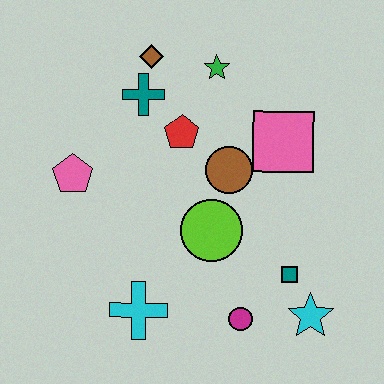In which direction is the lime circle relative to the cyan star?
The lime circle is to the left of the cyan star.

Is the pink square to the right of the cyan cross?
Yes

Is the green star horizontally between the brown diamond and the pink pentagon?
No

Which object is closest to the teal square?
The cyan star is closest to the teal square.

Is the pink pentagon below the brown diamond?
Yes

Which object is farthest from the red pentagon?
The cyan star is farthest from the red pentagon.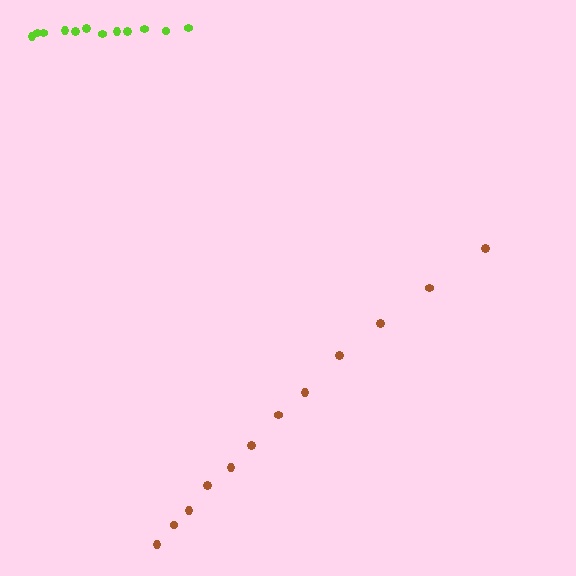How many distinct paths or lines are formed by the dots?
There are 2 distinct paths.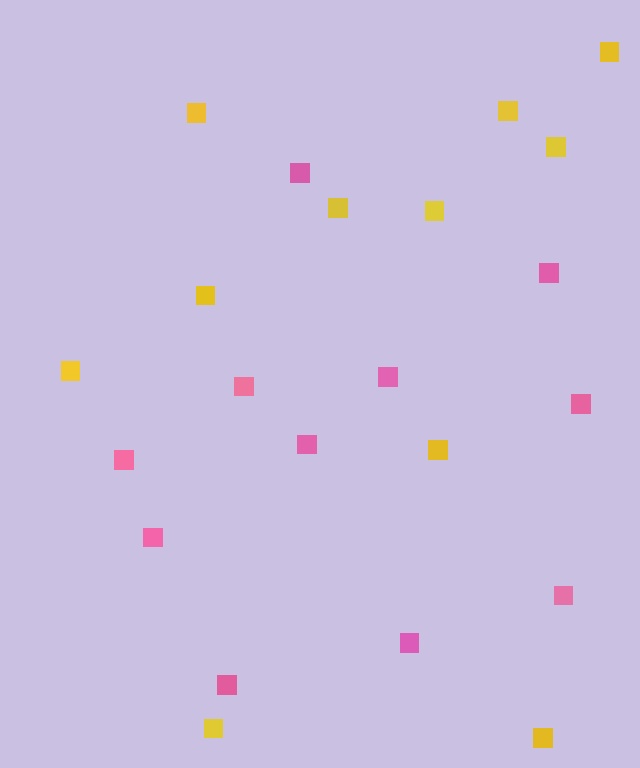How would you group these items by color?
There are 2 groups: one group of yellow squares (11) and one group of pink squares (11).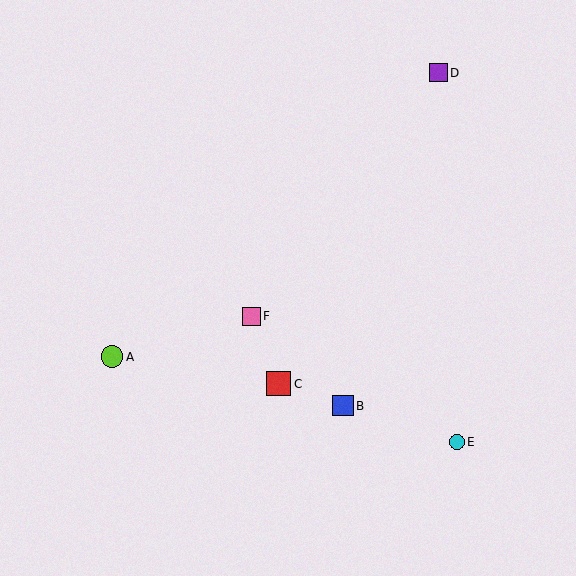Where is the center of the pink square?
The center of the pink square is at (251, 316).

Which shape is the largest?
The red square (labeled C) is the largest.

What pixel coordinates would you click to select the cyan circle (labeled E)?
Click at (457, 442) to select the cyan circle E.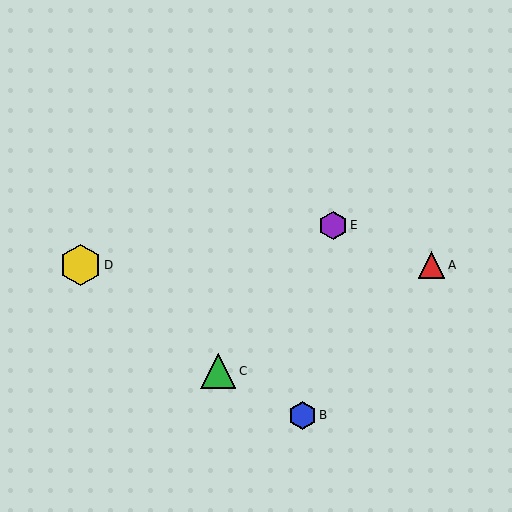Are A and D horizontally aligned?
Yes, both are at y≈265.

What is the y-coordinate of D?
Object D is at y≈265.